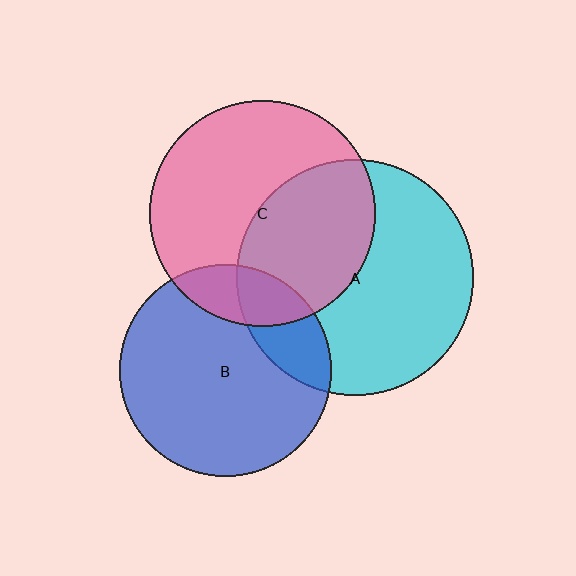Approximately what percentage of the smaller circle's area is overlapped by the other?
Approximately 45%.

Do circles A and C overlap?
Yes.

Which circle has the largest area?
Circle A (cyan).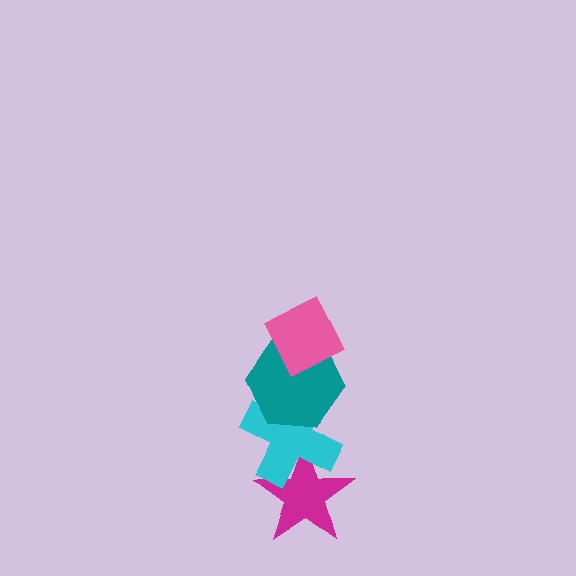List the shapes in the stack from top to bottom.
From top to bottom: the pink diamond, the teal hexagon, the cyan cross, the magenta star.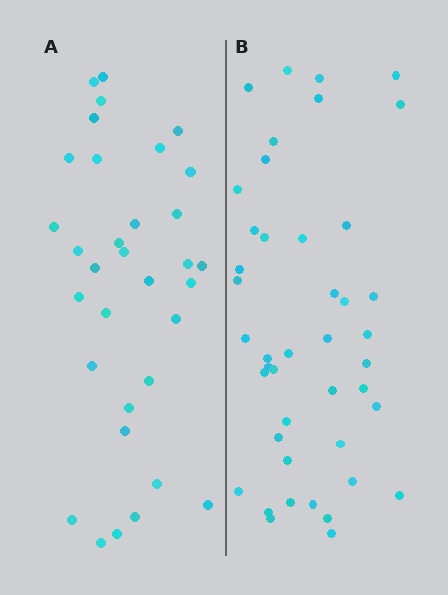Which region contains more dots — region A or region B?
Region B (the right region) has more dots.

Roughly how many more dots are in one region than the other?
Region B has roughly 10 or so more dots than region A.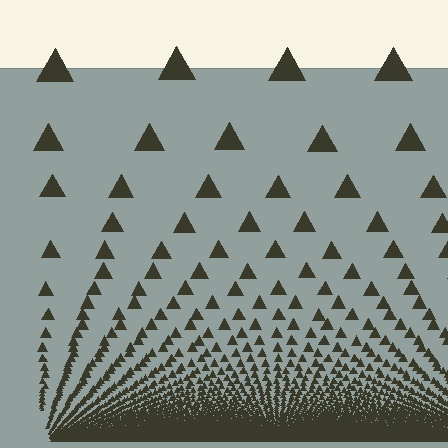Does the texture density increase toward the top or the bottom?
Density increases toward the bottom.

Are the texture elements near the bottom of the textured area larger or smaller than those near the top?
Smaller. The gradient is inverted — elements near the bottom are smaller and denser.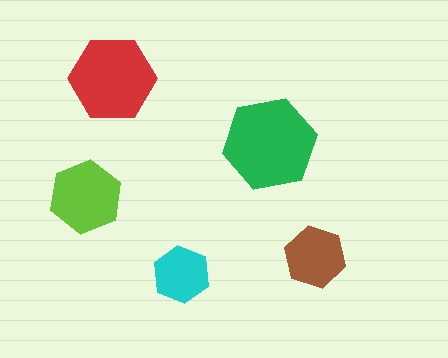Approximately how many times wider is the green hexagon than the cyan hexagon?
About 1.5 times wider.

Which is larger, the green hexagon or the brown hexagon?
The green one.